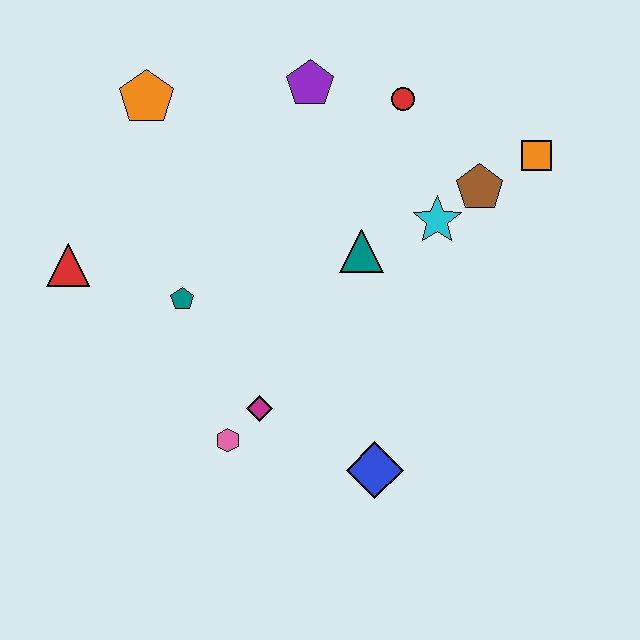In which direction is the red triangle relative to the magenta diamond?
The red triangle is to the left of the magenta diamond.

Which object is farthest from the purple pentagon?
The blue diamond is farthest from the purple pentagon.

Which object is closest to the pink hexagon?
The magenta diamond is closest to the pink hexagon.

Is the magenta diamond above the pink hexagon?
Yes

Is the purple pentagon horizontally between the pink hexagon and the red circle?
Yes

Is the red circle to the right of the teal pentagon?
Yes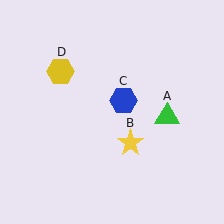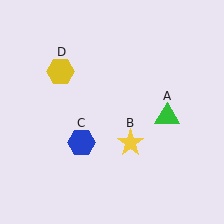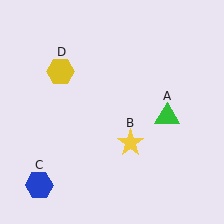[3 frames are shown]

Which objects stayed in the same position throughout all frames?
Green triangle (object A) and yellow star (object B) and yellow hexagon (object D) remained stationary.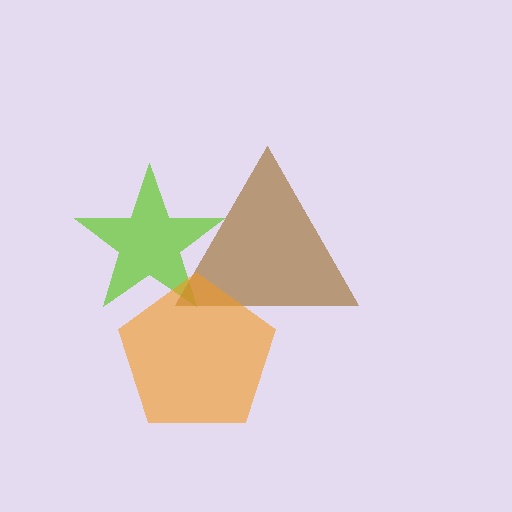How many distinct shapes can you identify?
There are 3 distinct shapes: a lime star, a brown triangle, an orange pentagon.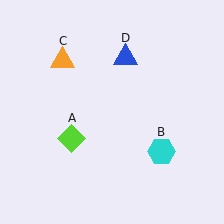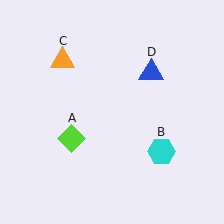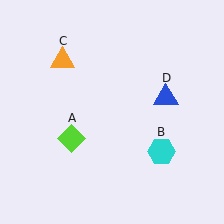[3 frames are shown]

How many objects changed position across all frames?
1 object changed position: blue triangle (object D).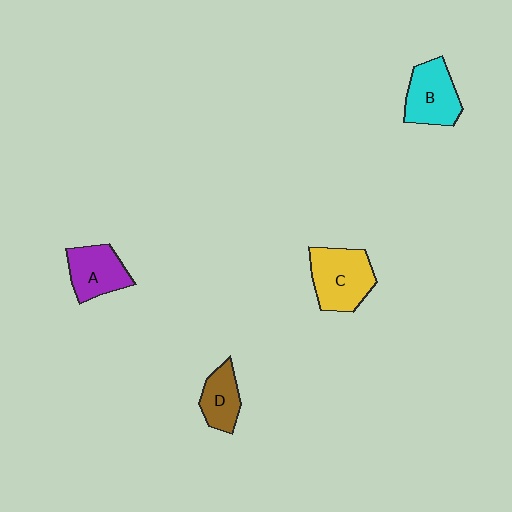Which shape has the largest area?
Shape C (yellow).